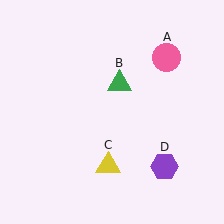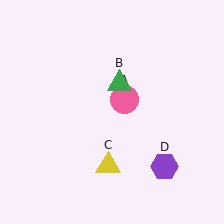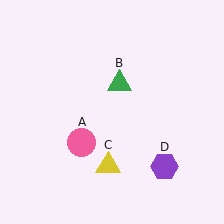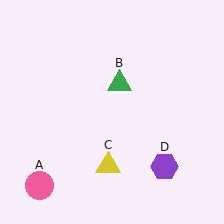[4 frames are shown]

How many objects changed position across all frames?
1 object changed position: pink circle (object A).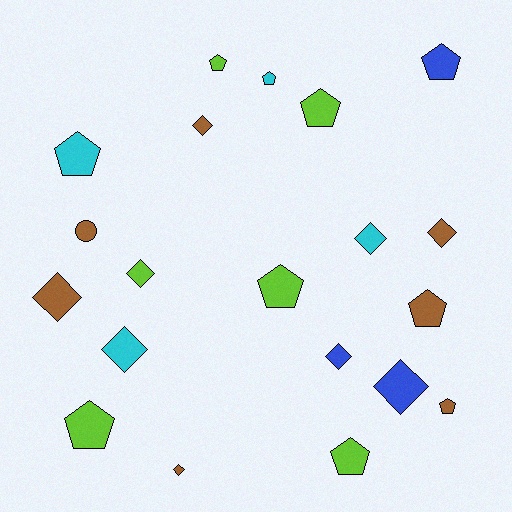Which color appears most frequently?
Brown, with 7 objects.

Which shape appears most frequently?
Pentagon, with 10 objects.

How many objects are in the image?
There are 20 objects.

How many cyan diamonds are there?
There are 2 cyan diamonds.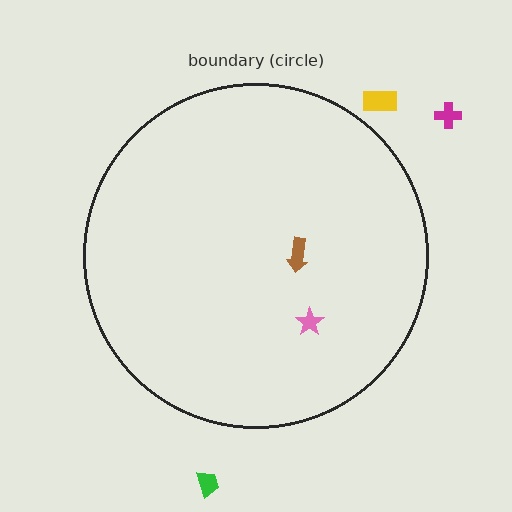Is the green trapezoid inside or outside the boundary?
Outside.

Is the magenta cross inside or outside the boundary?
Outside.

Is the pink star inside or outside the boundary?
Inside.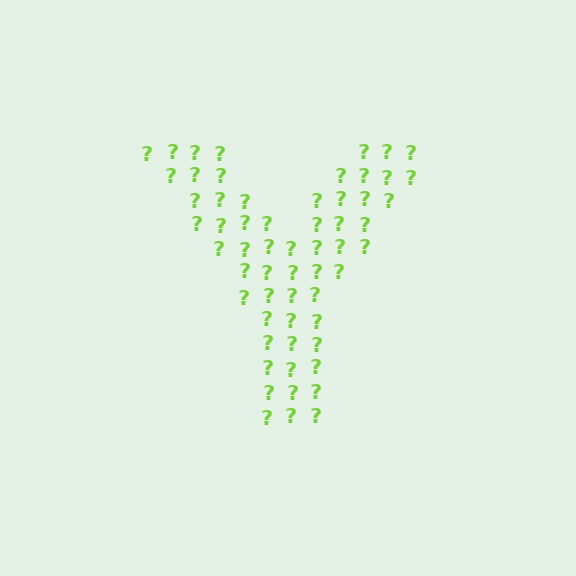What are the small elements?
The small elements are question marks.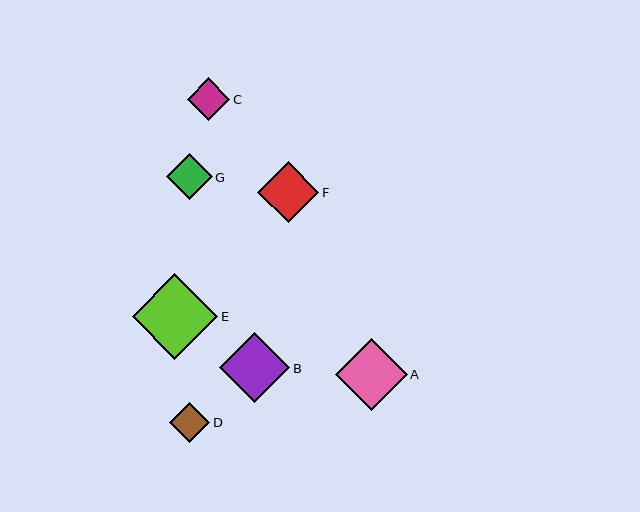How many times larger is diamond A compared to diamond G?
Diamond A is approximately 1.5 times the size of diamond G.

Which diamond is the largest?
Diamond E is the largest with a size of approximately 86 pixels.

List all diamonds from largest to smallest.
From largest to smallest: E, A, B, F, G, C, D.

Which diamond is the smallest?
Diamond D is the smallest with a size of approximately 40 pixels.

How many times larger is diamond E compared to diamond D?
Diamond E is approximately 2.2 times the size of diamond D.